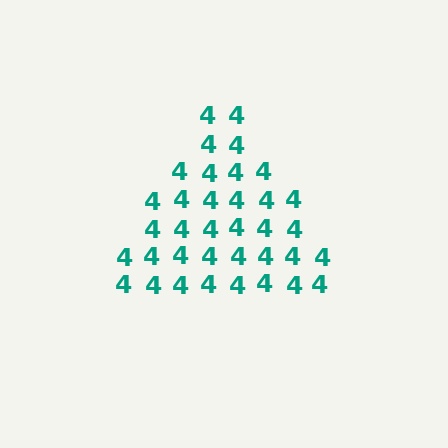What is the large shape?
The large shape is a triangle.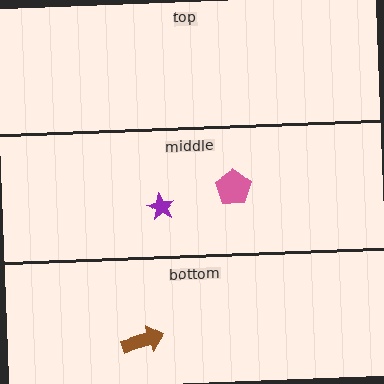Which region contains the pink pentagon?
The middle region.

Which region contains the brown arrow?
The bottom region.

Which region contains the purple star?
The middle region.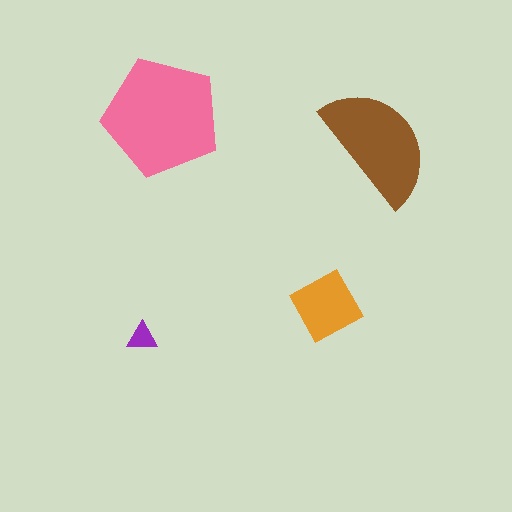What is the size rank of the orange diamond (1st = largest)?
3rd.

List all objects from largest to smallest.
The pink pentagon, the brown semicircle, the orange diamond, the purple triangle.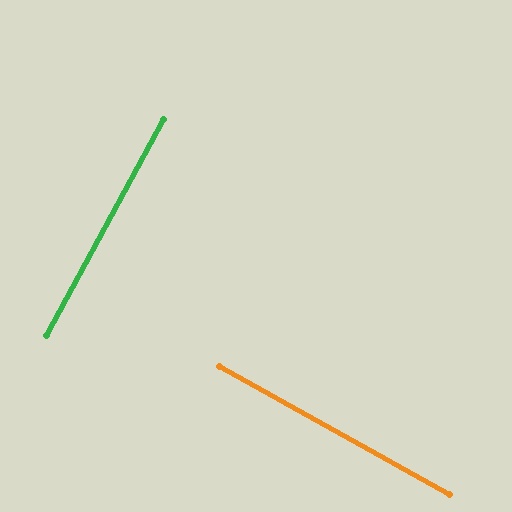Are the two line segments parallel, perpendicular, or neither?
Perpendicular — they meet at approximately 89°.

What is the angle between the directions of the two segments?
Approximately 89 degrees.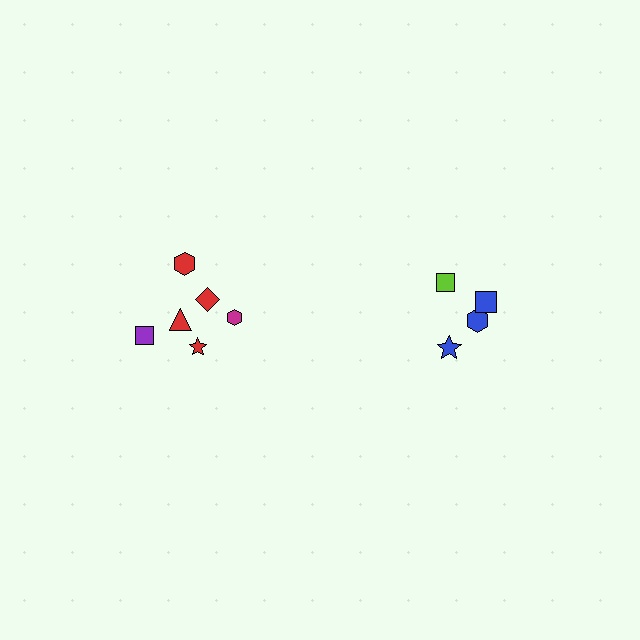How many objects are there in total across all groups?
There are 10 objects.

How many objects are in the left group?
There are 6 objects.